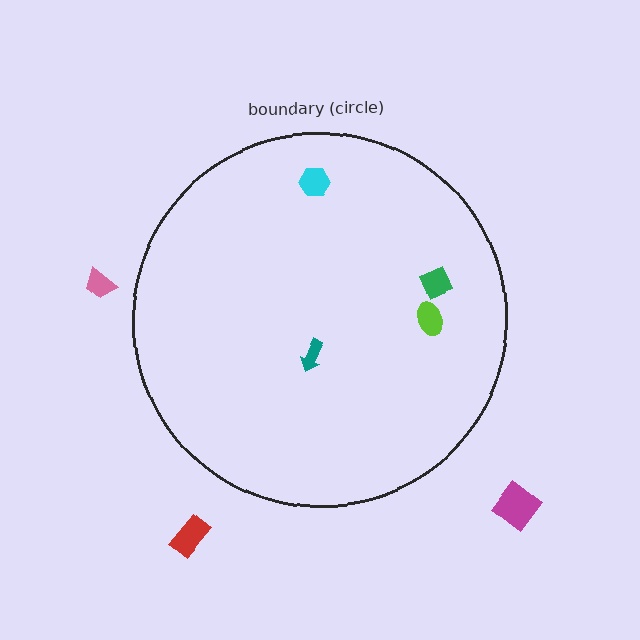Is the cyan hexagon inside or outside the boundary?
Inside.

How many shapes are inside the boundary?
4 inside, 3 outside.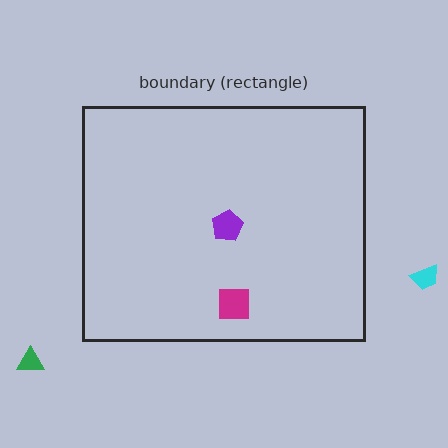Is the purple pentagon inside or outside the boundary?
Inside.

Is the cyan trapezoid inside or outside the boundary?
Outside.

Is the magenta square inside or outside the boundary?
Inside.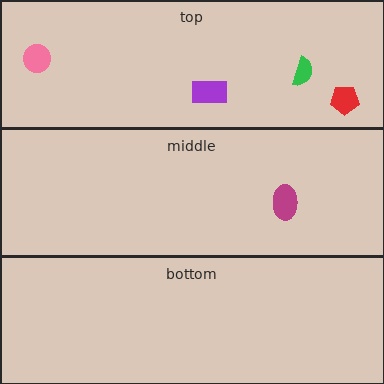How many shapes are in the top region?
4.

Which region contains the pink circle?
The top region.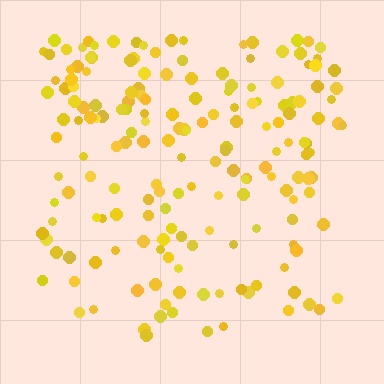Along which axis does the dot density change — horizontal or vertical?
Vertical.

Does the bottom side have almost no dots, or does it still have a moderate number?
Still a moderate number, just noticeably fewer than the top.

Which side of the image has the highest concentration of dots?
The top.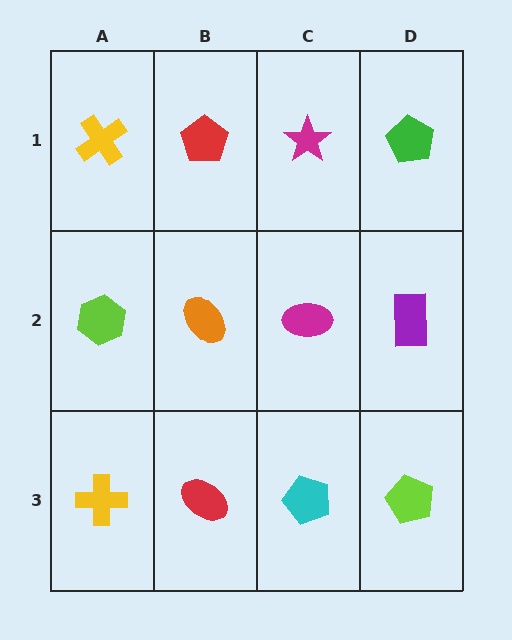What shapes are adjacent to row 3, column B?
An orange ellipse (row 2, column B), a yellow cross (row 3, column A), a cyan pentagon (row 3, column C).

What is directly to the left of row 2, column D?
A magenta ellipse.